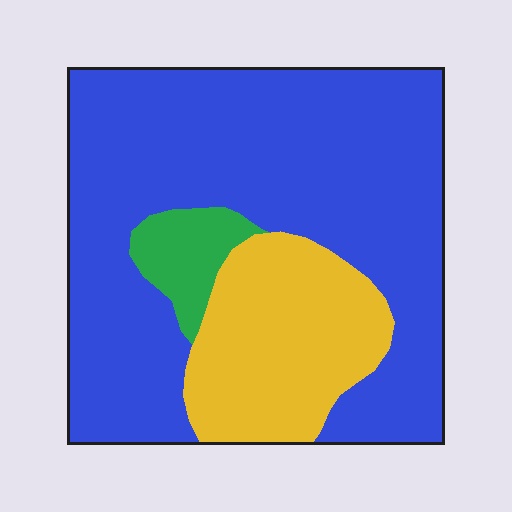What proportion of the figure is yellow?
Yellow takes up about one quarter (1/4) of the figure.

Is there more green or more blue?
Blue.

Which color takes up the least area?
Green, at roughly 5%.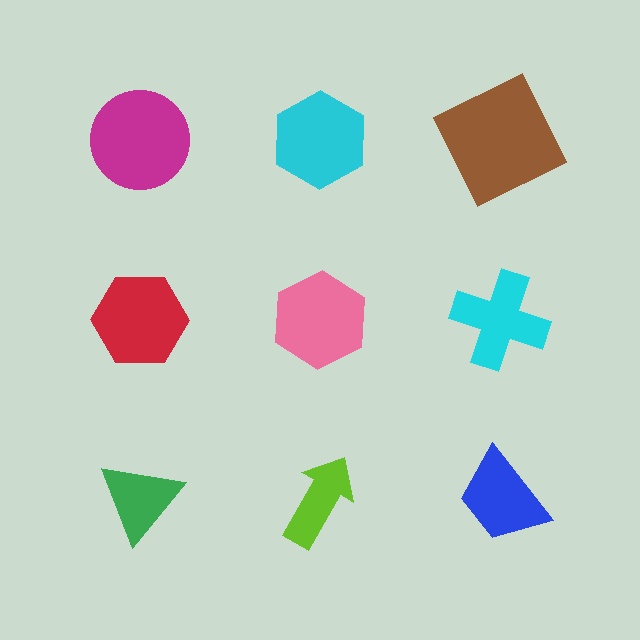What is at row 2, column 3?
A cyan cross.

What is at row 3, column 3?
A blue trapezoid.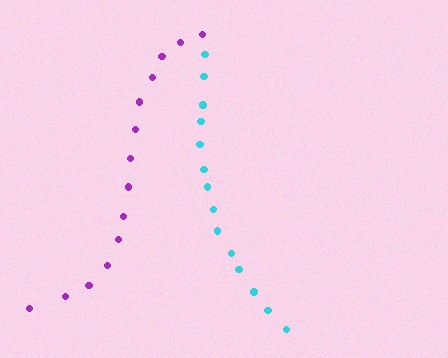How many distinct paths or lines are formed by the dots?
There are 2 distinct paths.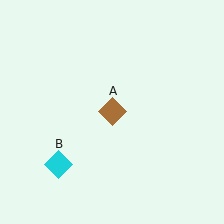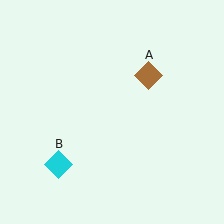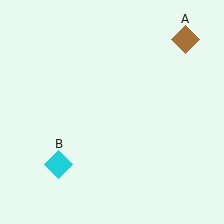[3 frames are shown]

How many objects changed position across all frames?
1 object changed position: brown diamond (object A).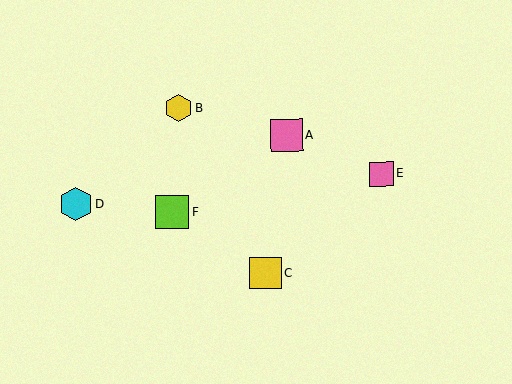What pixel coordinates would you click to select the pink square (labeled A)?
Click at (287, 135) to select the pink square A.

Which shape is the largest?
The lime square (labeled F) is the largest.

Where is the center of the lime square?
The center of the lime square is at (172, 212).